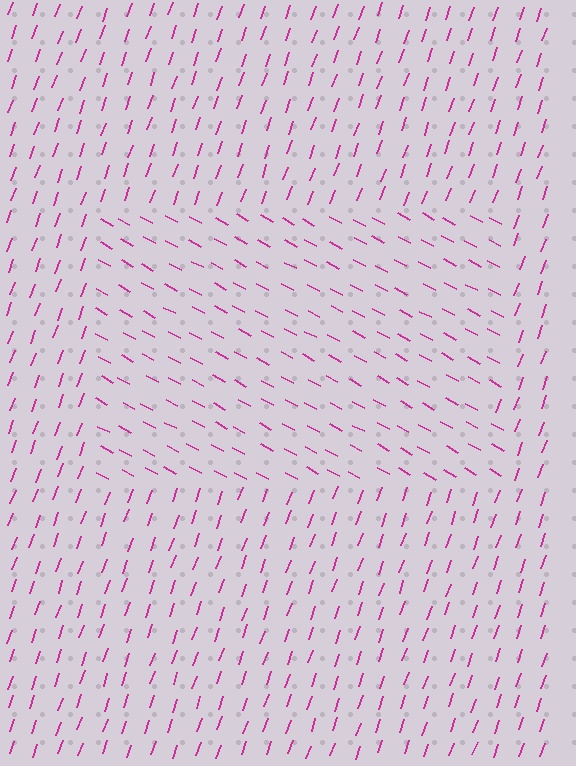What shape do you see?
I see a rectangle.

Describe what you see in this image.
The image is filled with small magenta line segments. A rectangle region in the image has lines oriented differently from the surrounding lines, creating a visible texture boundary.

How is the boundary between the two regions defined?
The boundary is defined purely by a change in line orientation (approximately 81 degrees difference). All lines are the same color and thickness.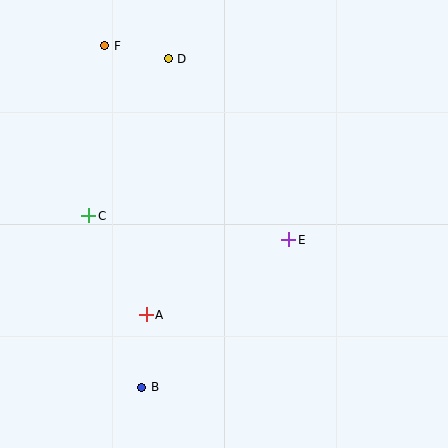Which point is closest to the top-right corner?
Point D is closest to the top-right corner.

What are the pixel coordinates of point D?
Point D is at (168, 59).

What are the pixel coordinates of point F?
Point F is at (105, 46).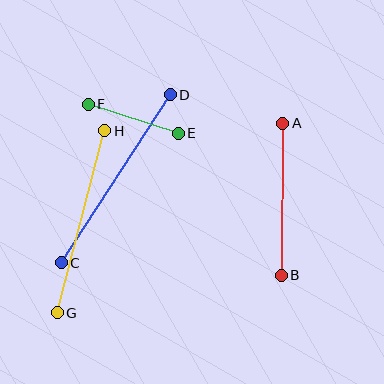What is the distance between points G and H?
The distance is approximately 188 pixels.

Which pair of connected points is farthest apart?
Points C and D are farthest apart.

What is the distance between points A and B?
The distance is approximately 152 pixels.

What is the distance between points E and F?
The distance is approximately 95 pixels.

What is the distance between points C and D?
The distance is approximately 200 pixels.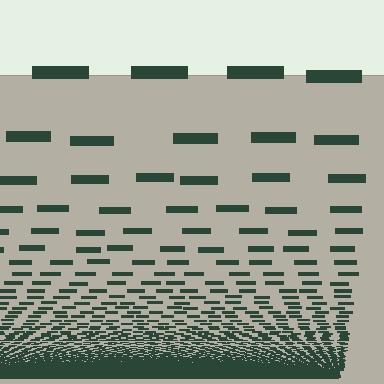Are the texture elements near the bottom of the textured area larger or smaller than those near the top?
Smaller. The gradient is inverted — elements near the bottom are smaller and denser.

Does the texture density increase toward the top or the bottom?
Density increases toward the bottom.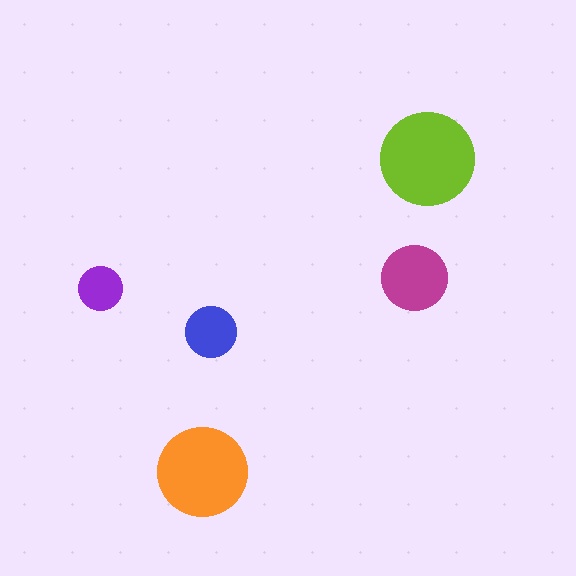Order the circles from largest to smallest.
the lime one, the orange one, the magenta one, the blue one, the purple one.